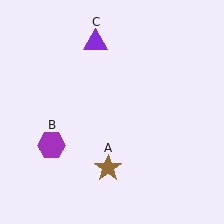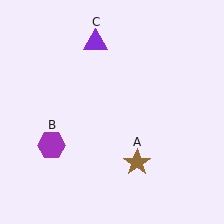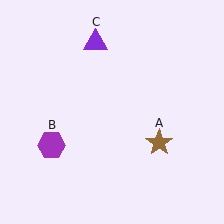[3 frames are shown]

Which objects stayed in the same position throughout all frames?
Purple hexagon (object B) and purple triangle (object C) remained stationary.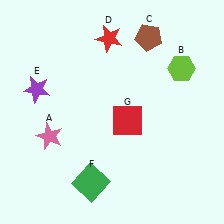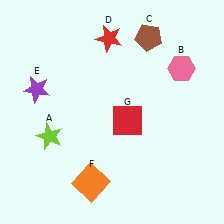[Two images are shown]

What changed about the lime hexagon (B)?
In Image 1, B is lime. In Image 2, it changed to pink.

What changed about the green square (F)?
In Image 1, F is green. In Image 2, it changed to orange.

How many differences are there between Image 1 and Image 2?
There are 3 differences between the two images.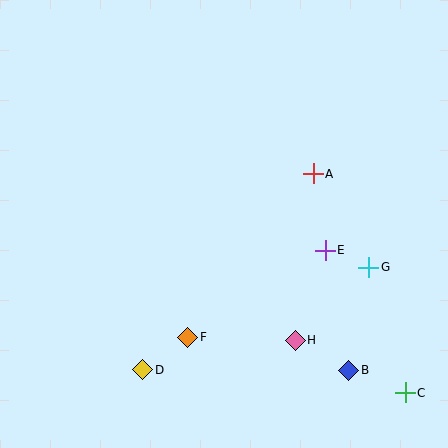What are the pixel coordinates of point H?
Point H is at (295, 340).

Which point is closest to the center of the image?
Point A at (313, 174) is closest to the center.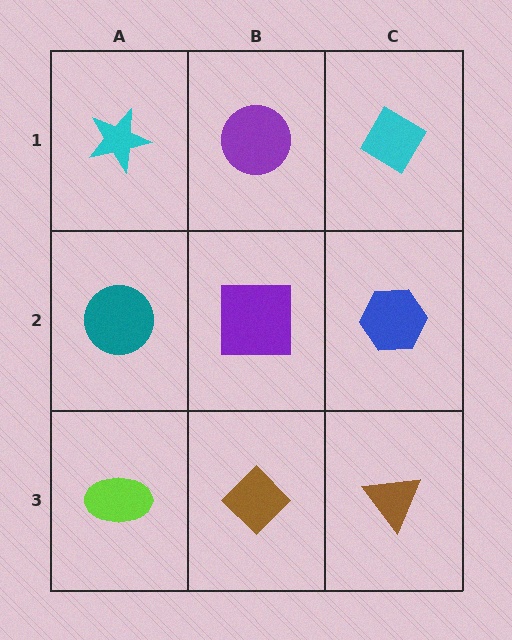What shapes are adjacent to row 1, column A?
A teal circle (row 2, column A), a purple circle (row 1, column B).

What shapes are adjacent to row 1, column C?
A blue hexagon (row 2, column C), a purple circle (row 1, column B).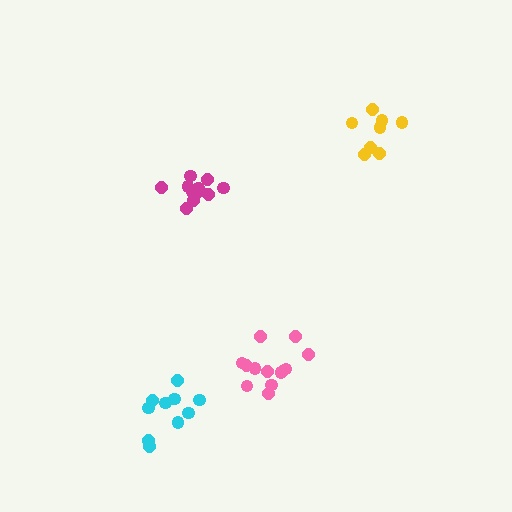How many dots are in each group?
Group 1: 10 dots, Group 2: 13 dots, Group 3: 13 dots, Group 4: 8 dots (44 total).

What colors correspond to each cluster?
The clusters are colored: cyan, pink, magenta, yellow.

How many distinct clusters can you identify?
There are 4 distinct clusters.